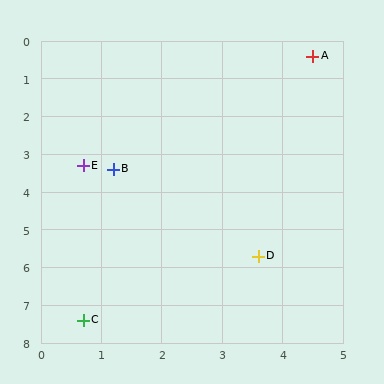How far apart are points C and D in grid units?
Points C and D are about 3.4 grid units apart.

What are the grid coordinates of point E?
Point E is at approximately (0.7, 3.3).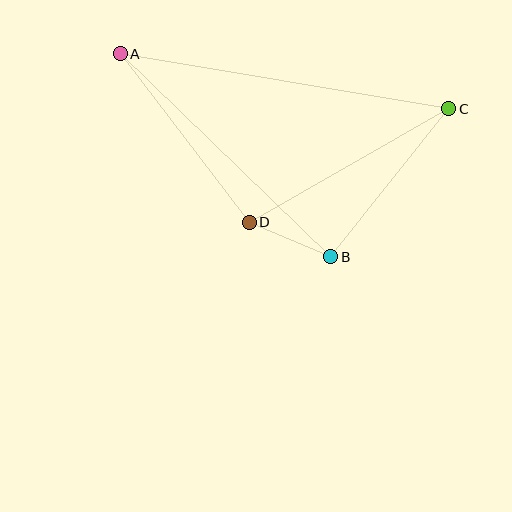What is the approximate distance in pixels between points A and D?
The distance between A and D is approximately 212 pixels.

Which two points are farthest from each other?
Points A and C are farthest from each other.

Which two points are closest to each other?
Points B and D are closest to each other.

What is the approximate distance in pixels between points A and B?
The distance between A and B is approximately 292 pixels.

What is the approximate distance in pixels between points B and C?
The distance between B and C is approximately 189 pixels.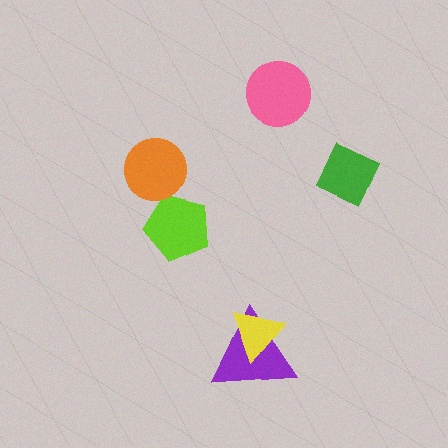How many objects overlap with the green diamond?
0 objects overlap with the green diamond.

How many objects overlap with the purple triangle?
1 object overlaps with the purple triangle.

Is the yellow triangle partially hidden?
No, no other shape covers it.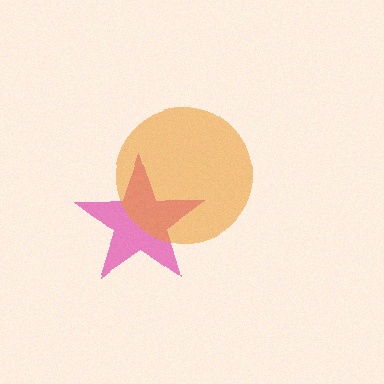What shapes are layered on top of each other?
The layered shapes are: a magenta star, an orange circle.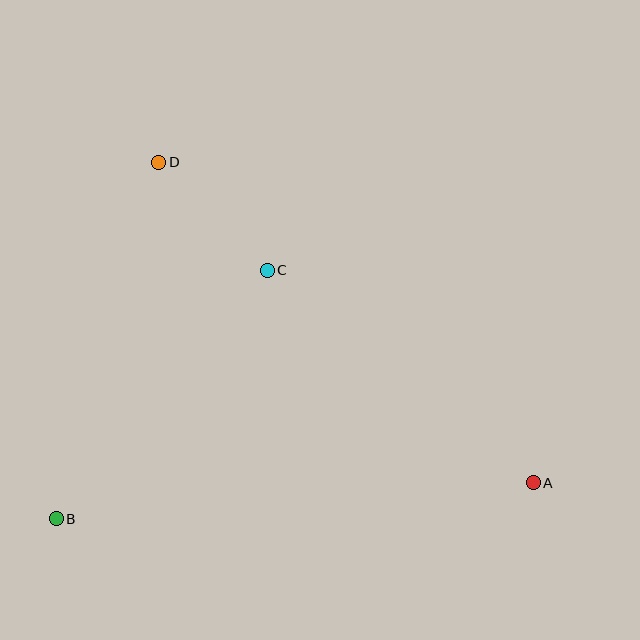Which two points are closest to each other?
Points C and D are closest to each other.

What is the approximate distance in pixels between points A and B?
The distance between A and B is approximately 478 pixels.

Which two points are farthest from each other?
Points A and D are farthest from each other.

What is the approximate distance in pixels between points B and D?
The distance between B and D is approximately 371 pixels.